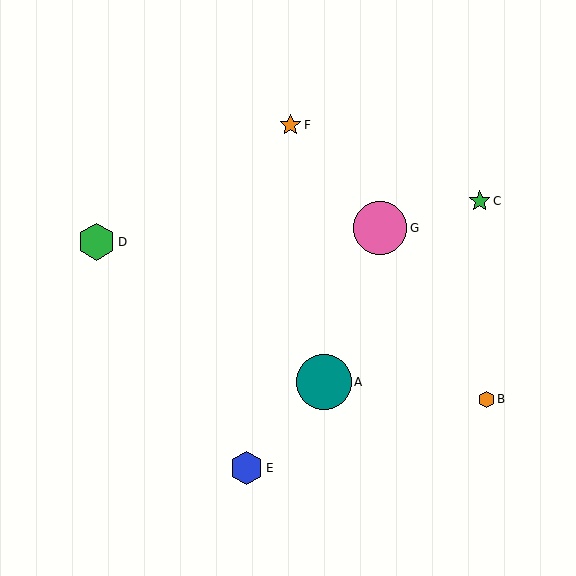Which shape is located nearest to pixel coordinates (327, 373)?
The teal circle (labeled A) at (324, 382) is nearest to that location.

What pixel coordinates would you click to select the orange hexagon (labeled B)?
Click at (486, 399) to select the orange hexagon B.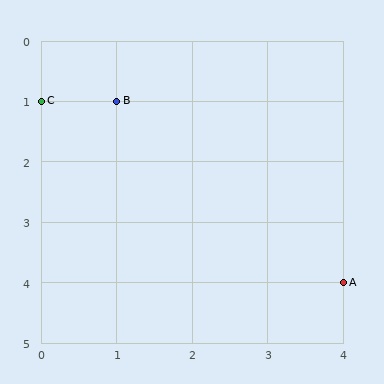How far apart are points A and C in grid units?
Points A and C are 4 columns and 3 rows apart (about 5.0 grid units diagonally).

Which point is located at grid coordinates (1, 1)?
Point B is at (1, 1).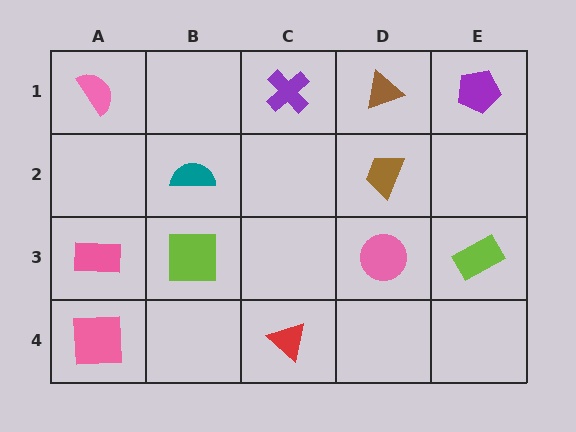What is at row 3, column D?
A pink circle.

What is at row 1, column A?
A pink semicircle.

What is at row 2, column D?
A brown trapezoid.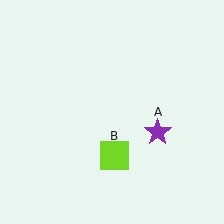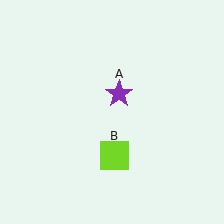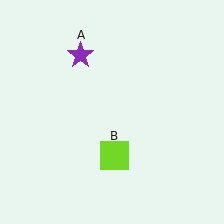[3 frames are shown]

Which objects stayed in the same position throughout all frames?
Lime square (object B) remained stationary.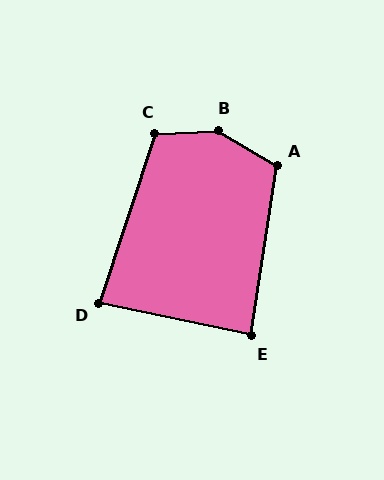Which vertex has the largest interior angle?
B, at approximately 146 degrees.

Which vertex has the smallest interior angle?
D, at approximately 84 degrees.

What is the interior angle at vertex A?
Approximately 113 degrees (obtuse).